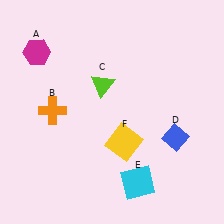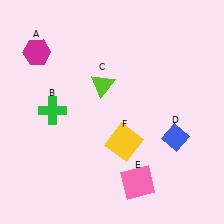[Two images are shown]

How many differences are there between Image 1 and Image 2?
There are 2 differences between the two images.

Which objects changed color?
B changed from orange to green. E changed from cyan to pink.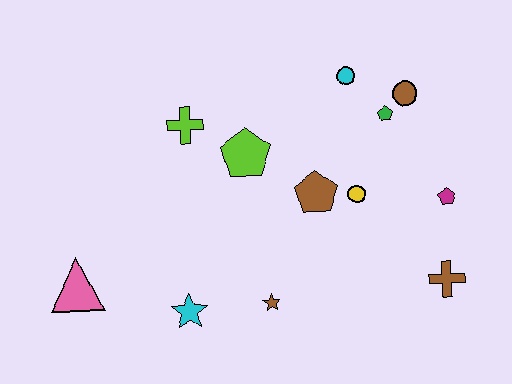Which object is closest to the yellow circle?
The brown pentagon is closest to the yellow circle.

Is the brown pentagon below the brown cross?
No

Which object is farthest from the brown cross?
The pink triangle is farthest from the brown cross.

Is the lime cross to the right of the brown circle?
No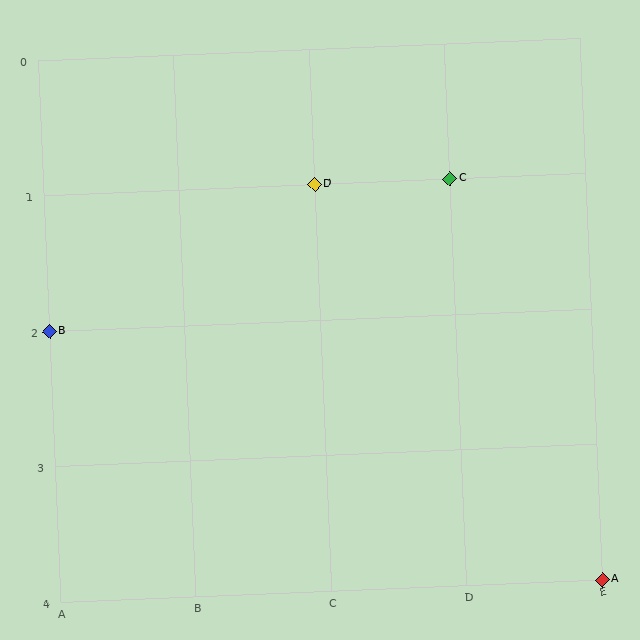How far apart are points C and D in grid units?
Points C and D are 1 column apart.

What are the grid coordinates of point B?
Point B is at grid coordinates (A, 2).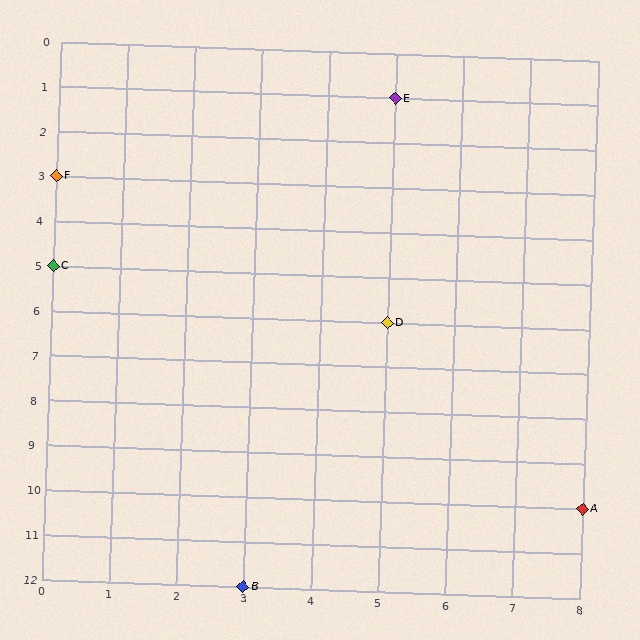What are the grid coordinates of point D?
Point D is at grid coordinates (5, 6).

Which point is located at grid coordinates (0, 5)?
Point C is at (0, 5).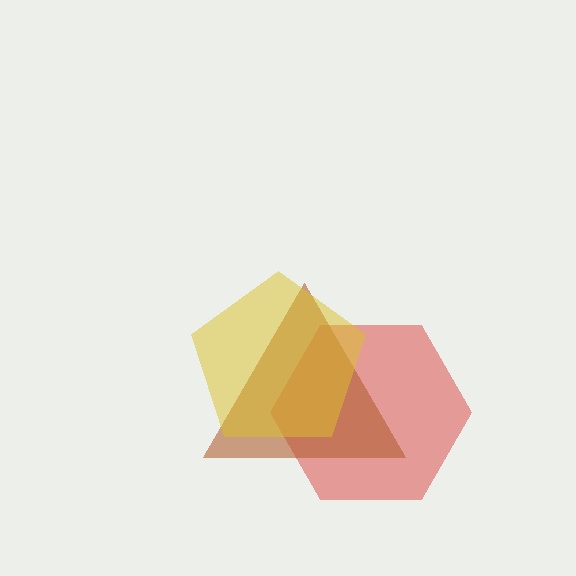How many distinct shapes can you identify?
There are 3 distinct shapes: a red hexagon, a brown triangle, a yellow pentagon.